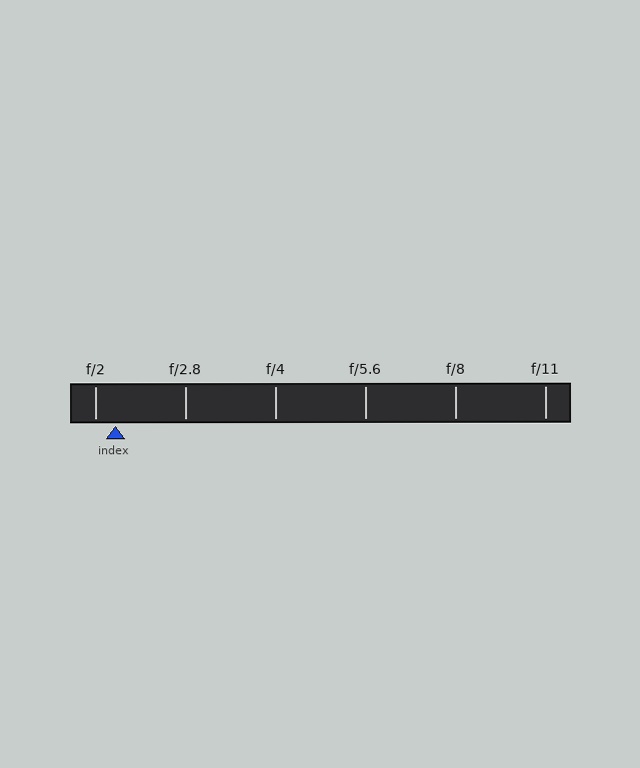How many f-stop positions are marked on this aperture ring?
There are 6 f-stop positions marked.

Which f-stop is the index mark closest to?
The index mark is closest to f/2.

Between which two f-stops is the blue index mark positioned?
The index mark is between f/2 and f/2.8.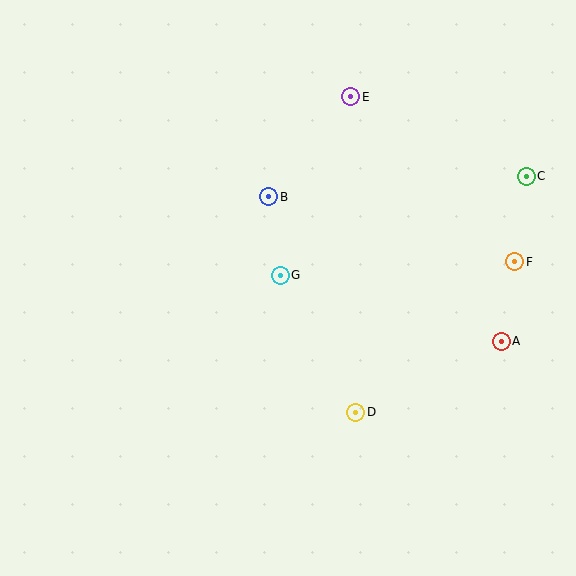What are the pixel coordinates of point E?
Point E is at (350, 97).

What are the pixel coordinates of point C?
Point C is at (526, 176).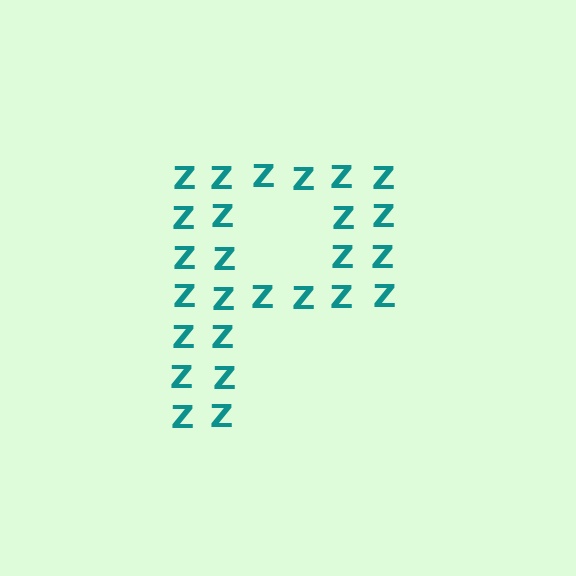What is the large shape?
The large shape is the letter P.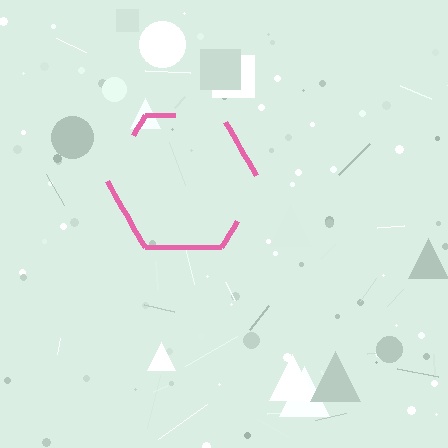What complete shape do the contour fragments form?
The contour fragments form a hexagon.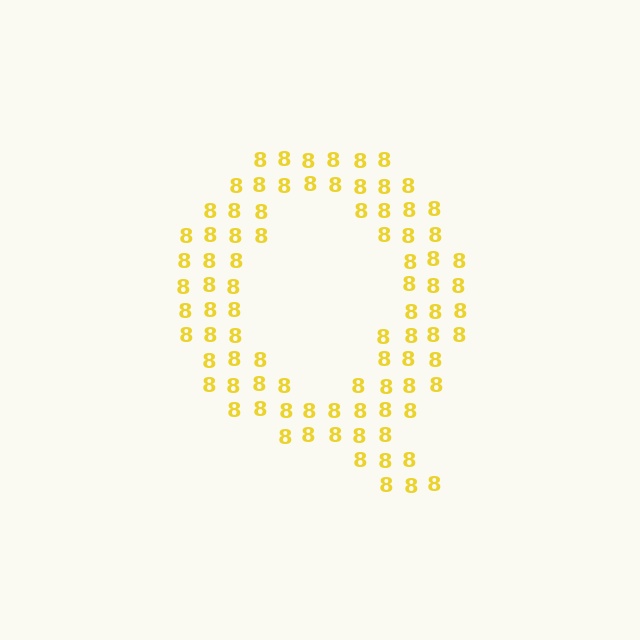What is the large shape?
The large shape is the letter Q.